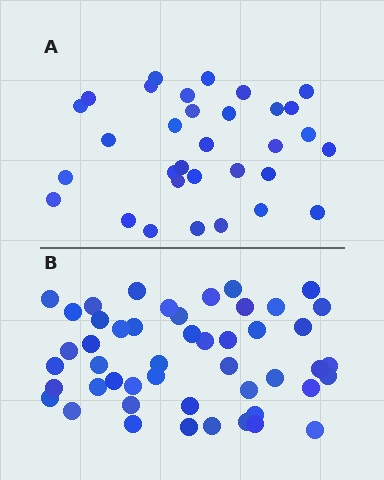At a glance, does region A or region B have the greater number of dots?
Region B (the bottom region) has more dots.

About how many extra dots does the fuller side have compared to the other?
Region B has approximately 15 more dots than region A.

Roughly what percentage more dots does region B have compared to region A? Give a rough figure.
About 50% more.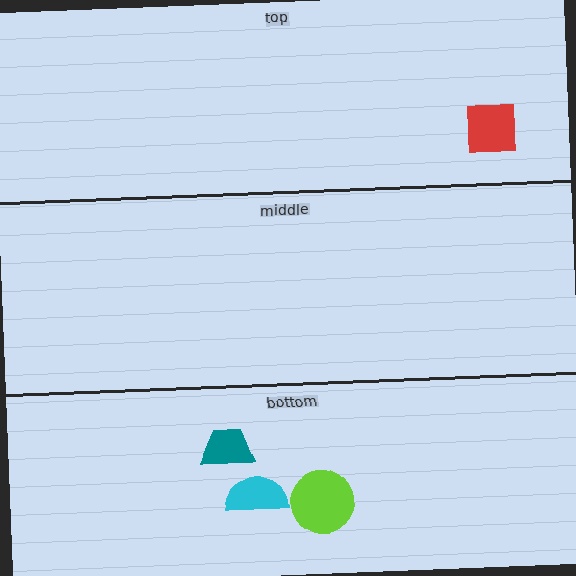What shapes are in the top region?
The red square.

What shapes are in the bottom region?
The teal trapezoid, the lime circle, the cyan semicircle.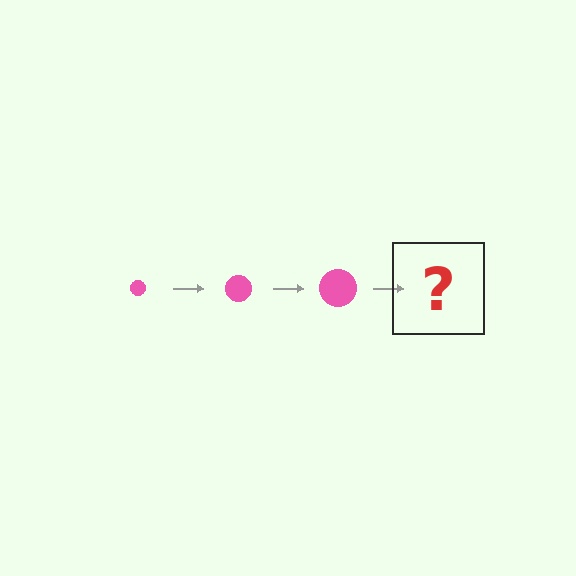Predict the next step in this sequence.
The next step is a pink circle, larger than the previous one.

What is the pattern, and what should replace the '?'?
The pattern is that the circle gets progressively larger each step. The '?' should be a pink circle, larger than the previous one.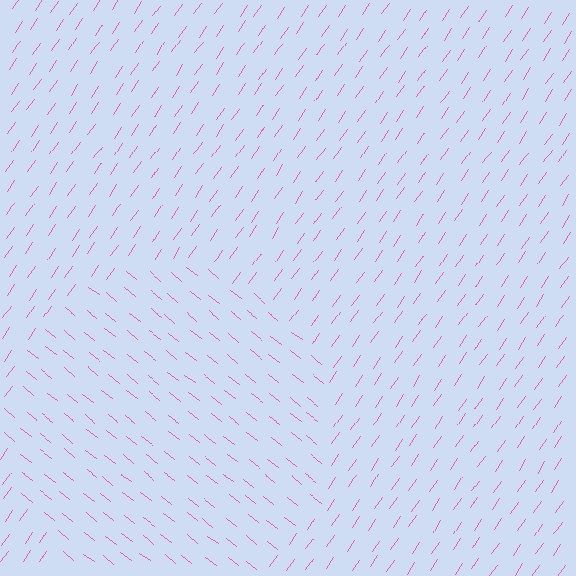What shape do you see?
I see a circle.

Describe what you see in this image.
The image is filled with small pink line segments. A circle region in the image has lines oriented differently from the surrounding lines, creating a visible texture boundary.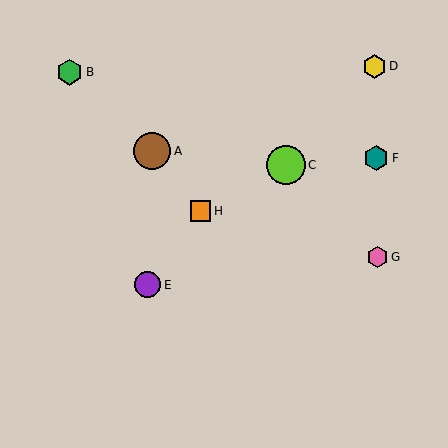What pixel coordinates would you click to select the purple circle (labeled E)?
Click at (148, 285) to select the purple circle E.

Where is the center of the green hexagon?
The center of the green hexagon is at (70, 72).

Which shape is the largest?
The lime circle (labeled C) is the largest.